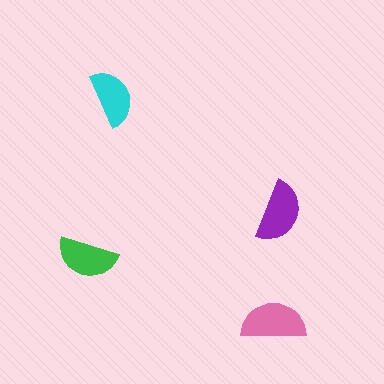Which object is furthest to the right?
The purple semicircle is rightmost.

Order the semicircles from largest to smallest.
the pink one, the purple one, the green one, the cyan one.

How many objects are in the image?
There are 4 objects in the image.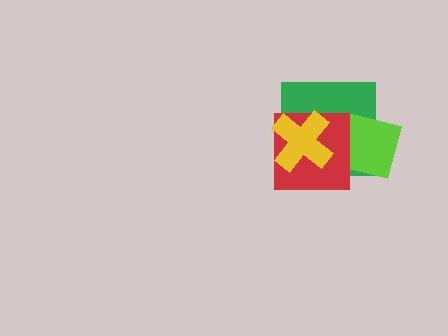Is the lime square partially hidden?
Yes, it is partially covered by another shape.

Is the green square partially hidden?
Yes, it is partially covered by another shape.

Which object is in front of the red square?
The yellow cross is in front of the red square.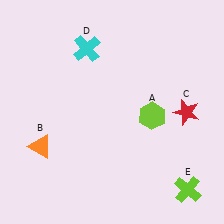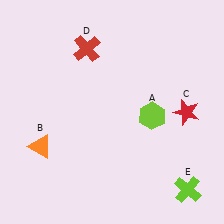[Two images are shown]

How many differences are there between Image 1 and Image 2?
There is 1 difference between the two images.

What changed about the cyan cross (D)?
In Image 1, D is cyan. In Image 2, it changed to red.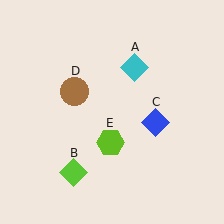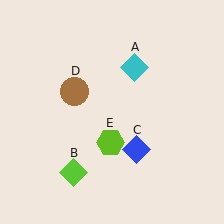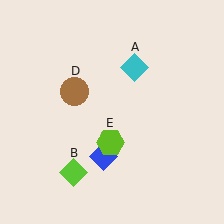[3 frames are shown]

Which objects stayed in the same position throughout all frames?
Cyan diamond (object A) and lime diamond (object B) and brown circle (object D) and lime hexagon (object E) remained stationary.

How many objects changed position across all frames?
1 object changed position: blue diamond (object C).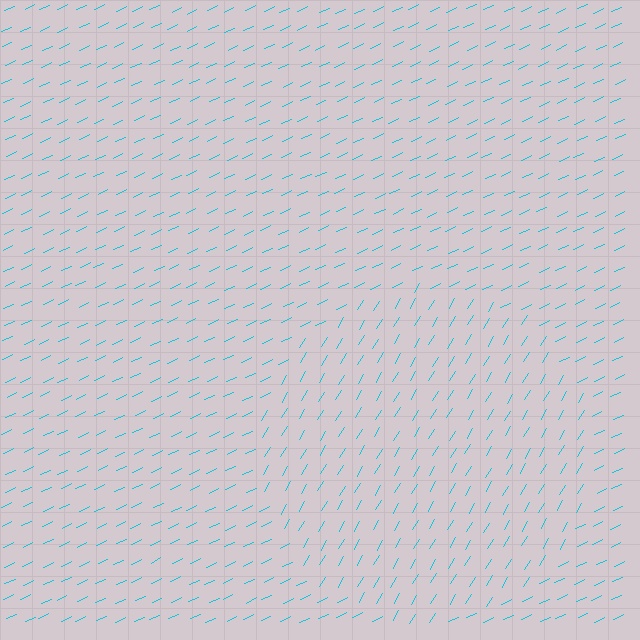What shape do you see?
I see a circle.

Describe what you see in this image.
The image is filled with small cyan line segments. A circle region in the image has lines oriented differently from the surrounding lines, creating a visible texture boundary.